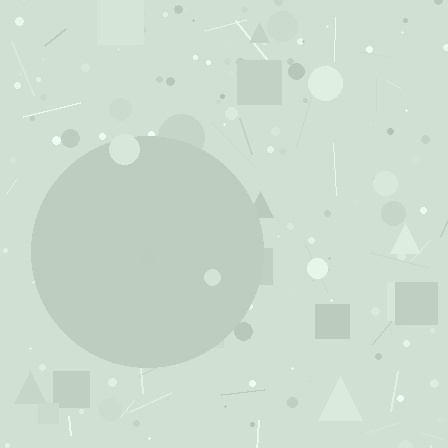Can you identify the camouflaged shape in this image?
The camouflaged shape is a circle.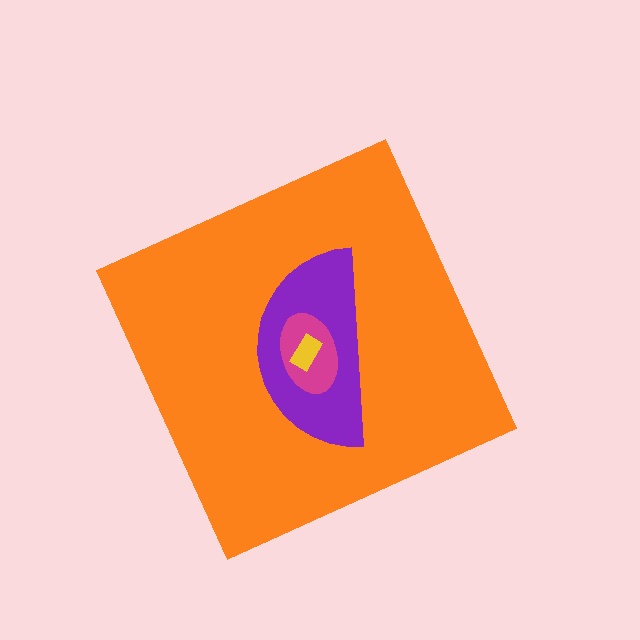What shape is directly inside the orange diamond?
The purple semicircle.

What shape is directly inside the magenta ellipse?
The yellow rectangle.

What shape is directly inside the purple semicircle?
The magenta ellipse.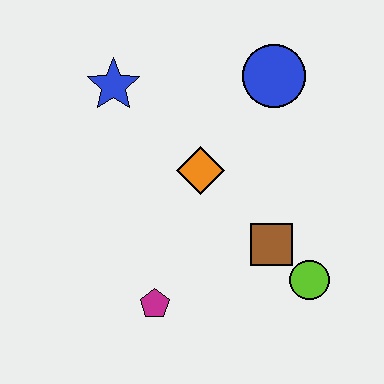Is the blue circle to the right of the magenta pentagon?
Yes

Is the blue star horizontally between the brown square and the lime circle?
No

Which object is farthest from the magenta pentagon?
The blue circle is farthest from the magenta pentagon.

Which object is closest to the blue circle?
The orange diamond is closest to the blue circle.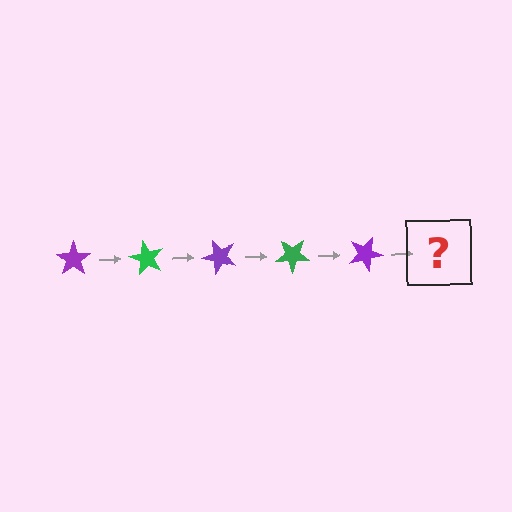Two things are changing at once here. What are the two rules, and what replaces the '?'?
The two rules are that it rotates 60 degrees each step and the color cycles through purple and green. The '?' should be a green star, rotated 300 degrees from the start.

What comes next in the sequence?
The next element should be a green star, rotated 300 degrees from the start.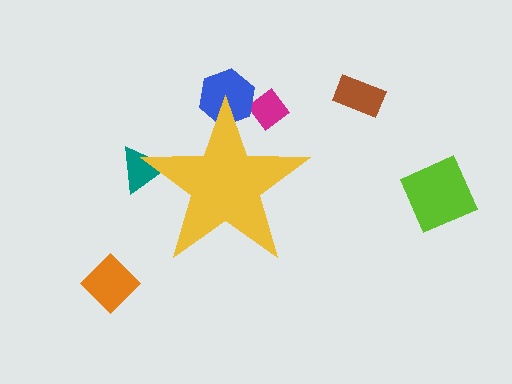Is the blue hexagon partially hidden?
Yes, the blue hexagon is partially hidden behind the yellow star.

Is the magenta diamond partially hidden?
Yes, the magenta diamond is partially hidden behind the yellow star.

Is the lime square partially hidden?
No, the lime square is fully visible.